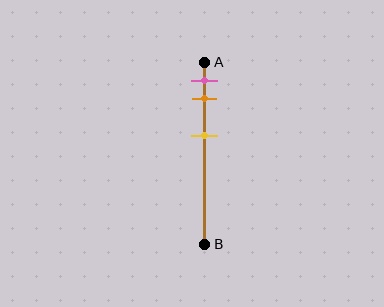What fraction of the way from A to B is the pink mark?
The pink mark is approximately 10% (0.1) of the way from A to B.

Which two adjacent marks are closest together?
The pink and orange marks are the closest adjacent pair.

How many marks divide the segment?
There are 3 marks dividing the segment.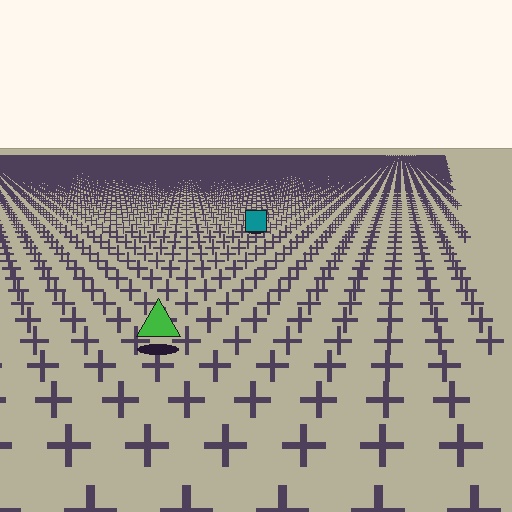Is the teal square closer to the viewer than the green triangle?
No. The green triangle is closer — you can tell from the texture gradient: the ground texture is coarser near it.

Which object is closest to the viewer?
The green triangle is closest. The texture marks near it are larger and more spread out.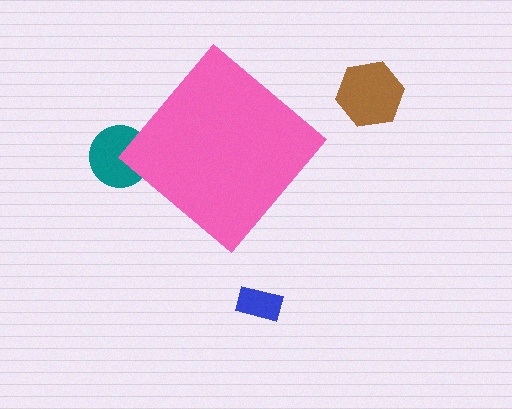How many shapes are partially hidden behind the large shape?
1 shape is partially hidden.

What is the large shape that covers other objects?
A pink diamond.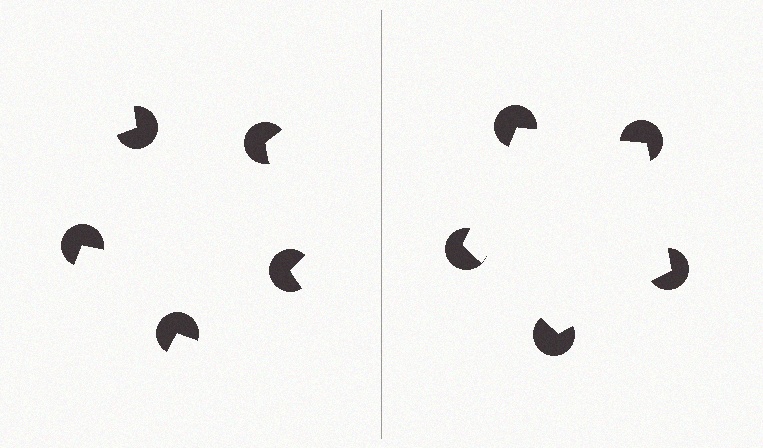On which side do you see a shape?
An illusory pentagon appears on the right side. On the left side the wedge cuts are rotated, so no coherent shape forms.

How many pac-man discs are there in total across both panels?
10 — 5 on each side.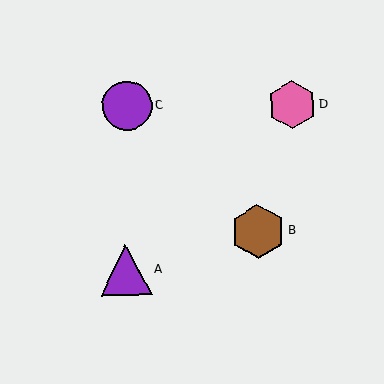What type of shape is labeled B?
Shape B is a brown hexagon.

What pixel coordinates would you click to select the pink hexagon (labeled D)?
Click at (292, 105) to select the pink hexagon D.